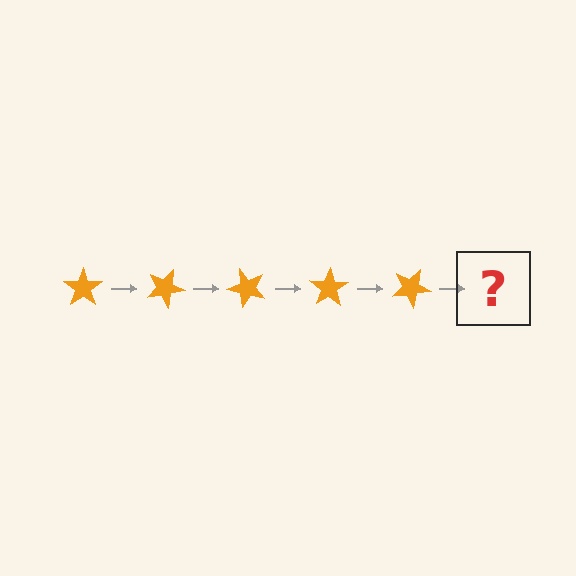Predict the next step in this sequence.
The next step is an orange star rotated 125 degrees.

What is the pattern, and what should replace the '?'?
The pattern is that the star rotates 25 degrees each step. The '?' should be an orange star rotated 125 degrees.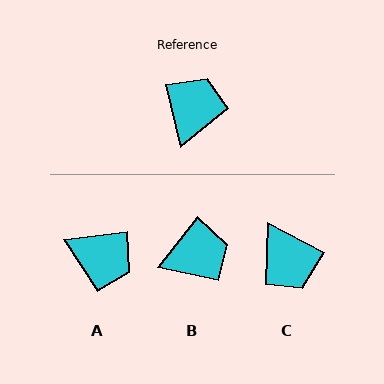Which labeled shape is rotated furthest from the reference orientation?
C, about 131 degrees away.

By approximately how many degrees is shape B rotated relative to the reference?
Approximately 51 degrees clockwise.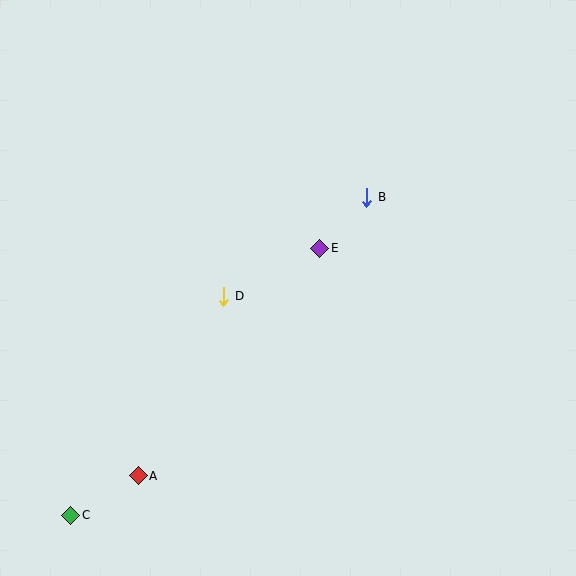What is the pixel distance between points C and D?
The distance between C and D is 267 pixels.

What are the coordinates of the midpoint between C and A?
The midpoint between C and A is at (105, 496).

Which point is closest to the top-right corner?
Point B is closest to the top-right corner.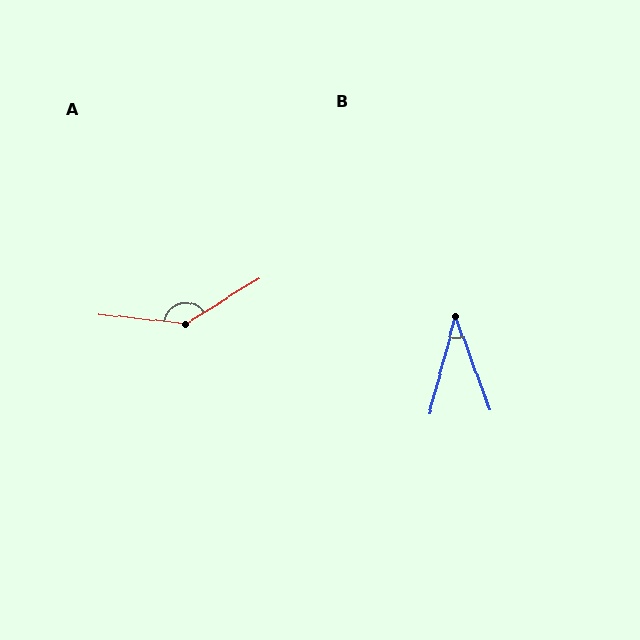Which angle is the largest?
A, at approximately 141 degrees.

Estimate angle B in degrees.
Approximately 36 degrees.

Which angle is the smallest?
B, at approximately 36 degrees.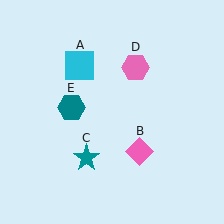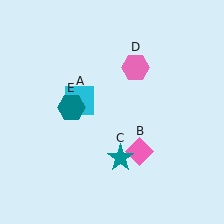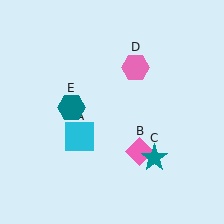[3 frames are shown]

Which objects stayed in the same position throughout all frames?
Pink diamond (object B) and pink hexagon (object D) and teal hexagon (object E) remained stationary.